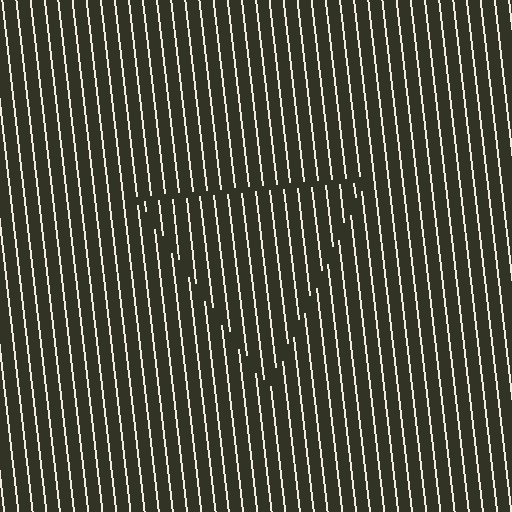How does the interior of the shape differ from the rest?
The interior of the shape contains the same grating, shifted by half a period — the contour is defined by the phase discontinuity where line-ends from the inner and outer gratings abut.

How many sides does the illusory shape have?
3 sides — the line-ends trace a triangle.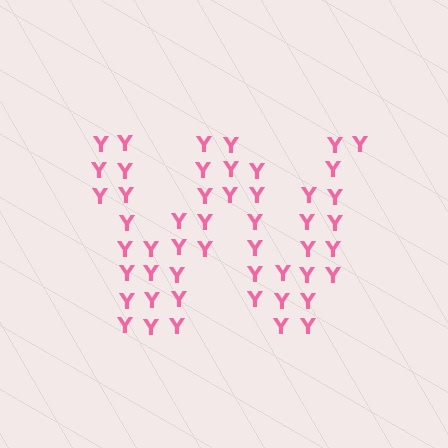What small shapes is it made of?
It is made of small letter Y's.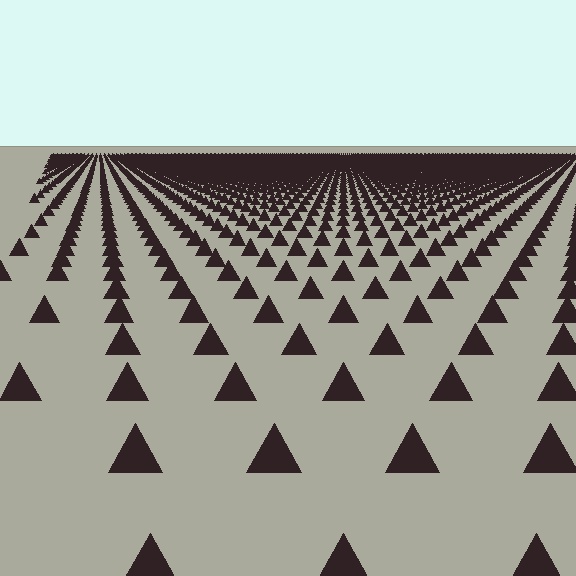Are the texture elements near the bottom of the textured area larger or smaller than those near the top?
Larger. Near the bottom, elements are closer to the viewer and appear at a bigger on-screen size.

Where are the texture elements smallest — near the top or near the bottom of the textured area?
Near the top.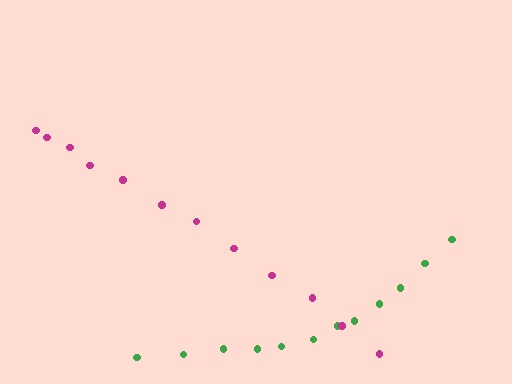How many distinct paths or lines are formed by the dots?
There are 2 distinct paths.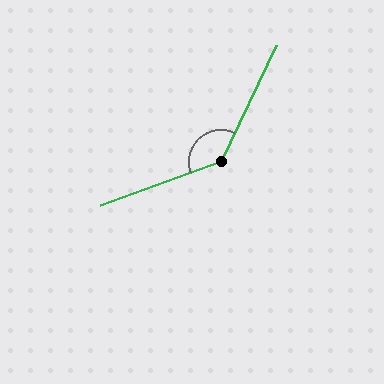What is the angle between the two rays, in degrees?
Approximately 136 degrees.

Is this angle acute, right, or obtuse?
It is obtuse.